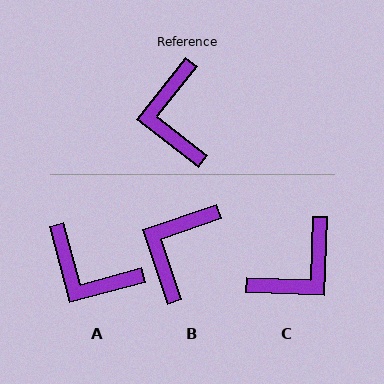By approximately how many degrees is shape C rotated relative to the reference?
Approximately 126 degrees counter-clockwise.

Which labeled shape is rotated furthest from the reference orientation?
C, about 126 degrees away.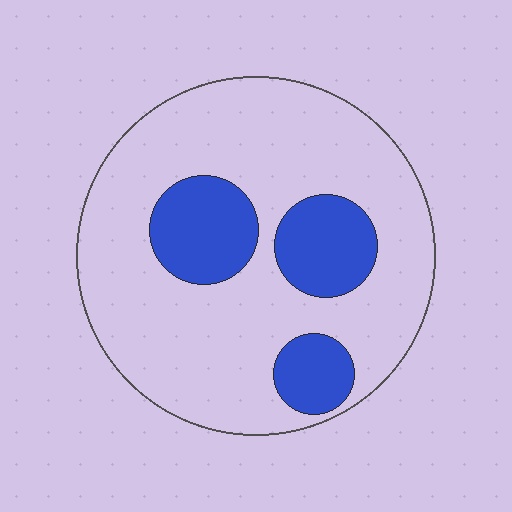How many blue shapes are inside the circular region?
3.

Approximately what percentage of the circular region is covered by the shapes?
Approximately 25%.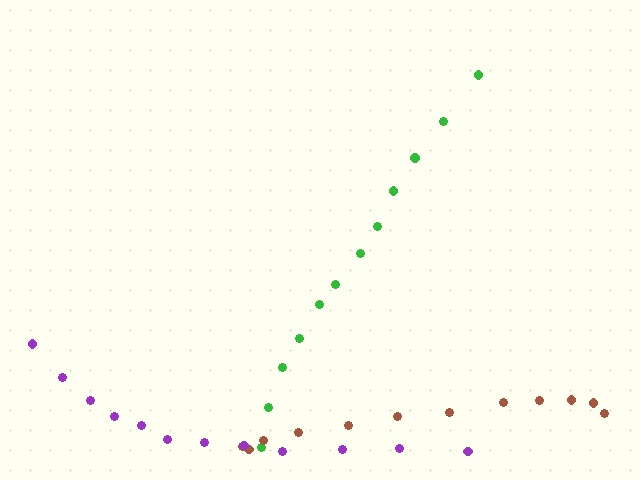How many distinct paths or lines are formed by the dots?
There are 3 distinct paths.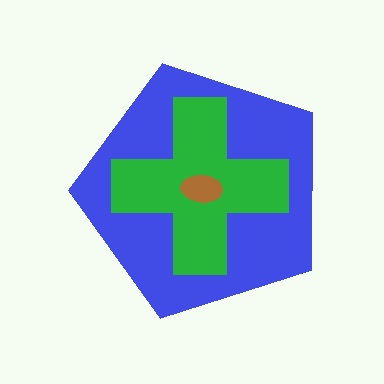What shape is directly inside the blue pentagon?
The green cross.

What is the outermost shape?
The blue pentagon.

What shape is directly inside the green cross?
The brown ellipse.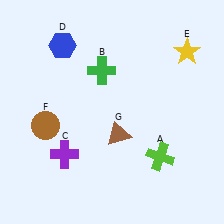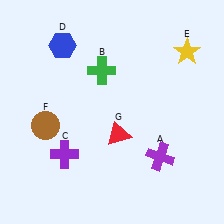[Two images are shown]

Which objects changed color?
A changed from lime to purple. G changed from brown to red.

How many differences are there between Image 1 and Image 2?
There are 2 differences between the two images.